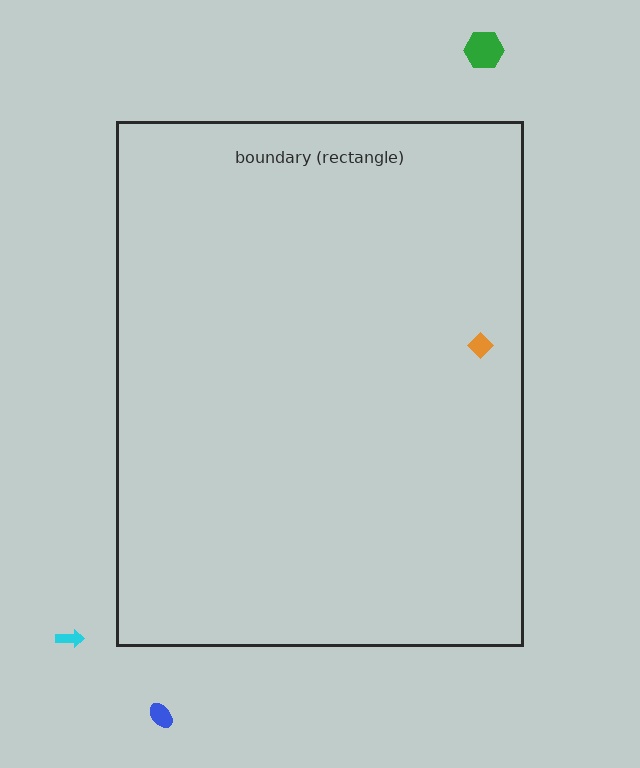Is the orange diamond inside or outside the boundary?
Inside.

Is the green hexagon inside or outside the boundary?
Outside.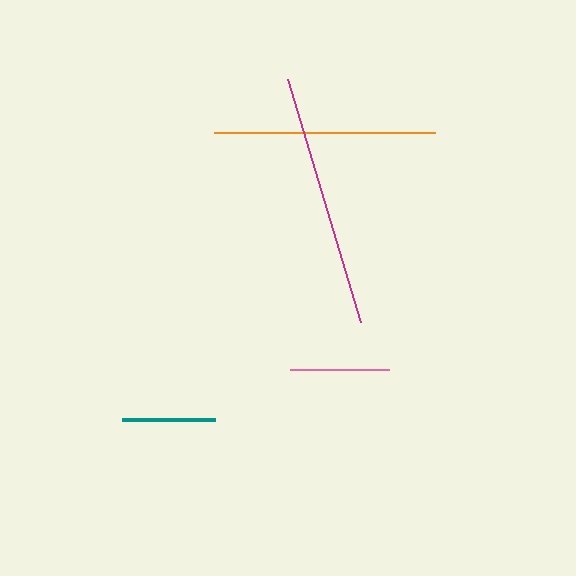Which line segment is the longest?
The magenta line is the longest at approximately 254 pixels.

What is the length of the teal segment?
The teal segment is approximately 93 pixels long.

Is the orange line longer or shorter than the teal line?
The orange line is longer than the teal line.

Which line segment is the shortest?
The teal line is the shortest at approximately 93 pixels.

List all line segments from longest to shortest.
From longest to shortest: magenta, orange, pink, teal.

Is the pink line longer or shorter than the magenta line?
The magenta line is longer than the pink line.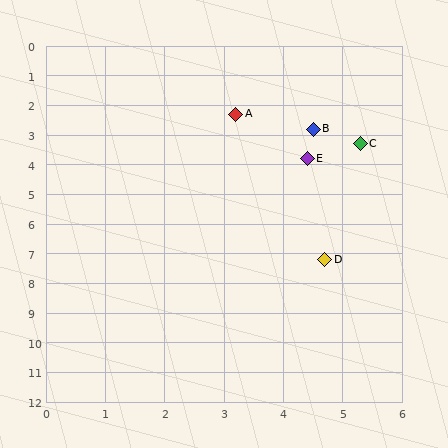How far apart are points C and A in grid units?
Points C and A are about 2.3 grid units apart.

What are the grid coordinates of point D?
Point D is at approximately (4.7, 7.2).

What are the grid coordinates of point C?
Point C is at approximately (5.3, 3.3).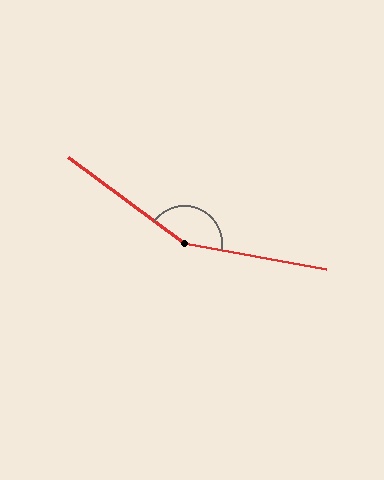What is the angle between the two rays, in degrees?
Approximately 154 degrees.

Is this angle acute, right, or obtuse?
It is obtuse.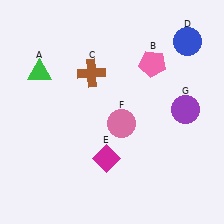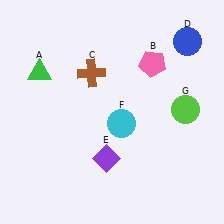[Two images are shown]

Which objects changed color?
E changed from magenta to purple. F changed from pink to cyan. G changed from purple to lime.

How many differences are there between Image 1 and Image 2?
There are 3 differences between the two images.